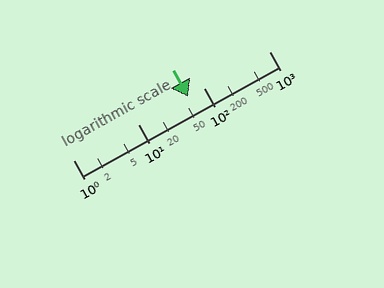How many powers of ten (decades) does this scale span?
The scale spans 3 decades, from 1 to 1000.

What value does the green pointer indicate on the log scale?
The pointer indicates approximately 58.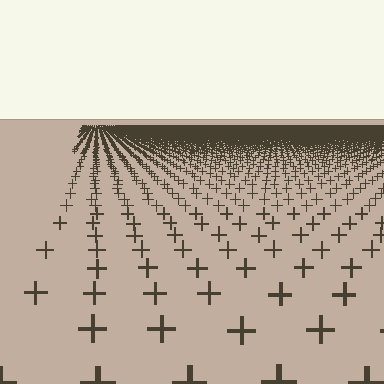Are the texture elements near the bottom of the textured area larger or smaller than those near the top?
Larger. Near the bottom, elements are closer to the viewer and appear at a bigger on-screen size.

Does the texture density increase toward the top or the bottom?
Density increases toward the top.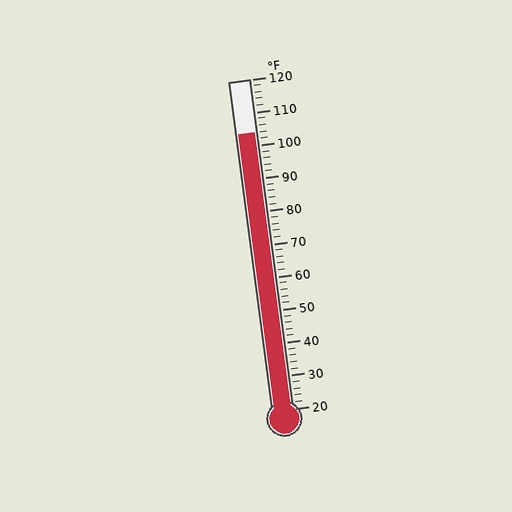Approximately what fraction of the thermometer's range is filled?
The thermometer is filled to approximately 85% of its range.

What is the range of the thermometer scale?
The thermometer scale ranges from 20°F to 120°F.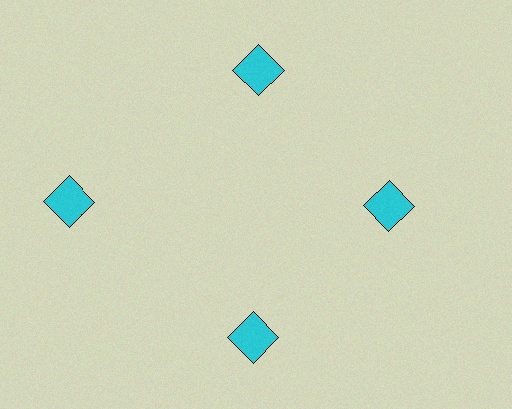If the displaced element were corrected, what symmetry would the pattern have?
It would have 4-fold rotational symmetry — the pattern would map onto itself every 90 degrees.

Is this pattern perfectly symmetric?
No. The 4 cyan squares are arranged in a ring, but one element near the 9 o'clock position is pushed outward from the center, breaking the 4-fold rotational symmetry.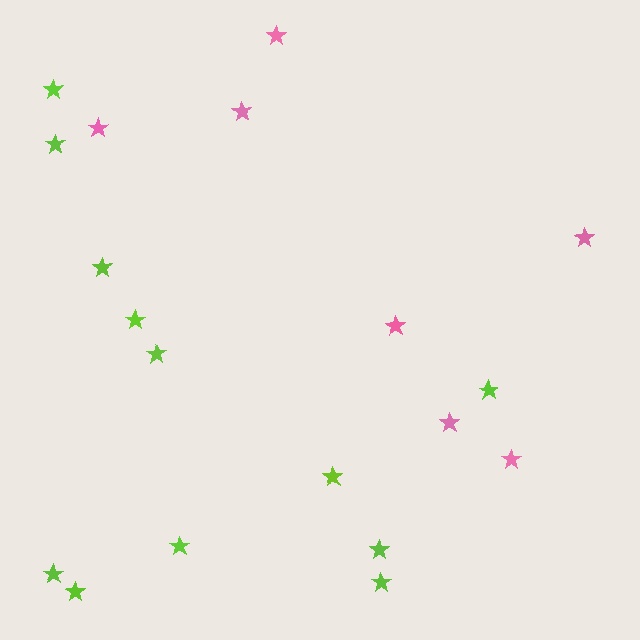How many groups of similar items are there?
There are 2 groups: one group of pink stars (7) and one group of lime stars (12).